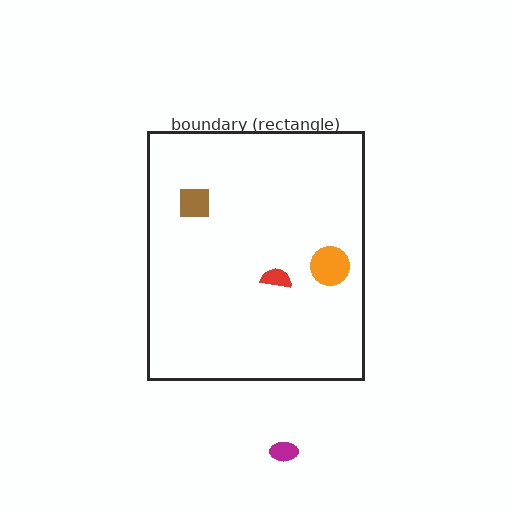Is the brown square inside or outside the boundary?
Inside.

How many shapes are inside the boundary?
3 inside, 1 outside.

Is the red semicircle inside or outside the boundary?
Inside.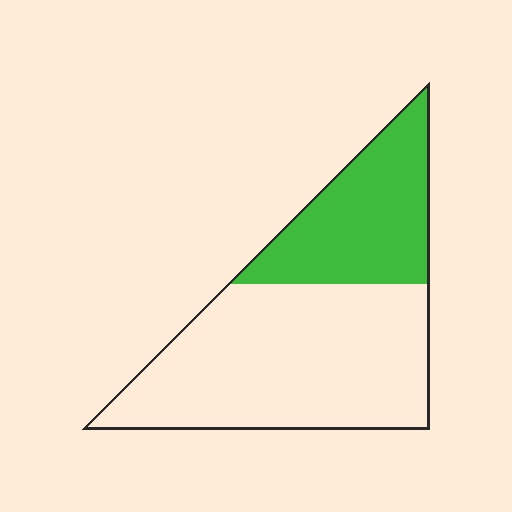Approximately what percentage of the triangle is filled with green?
Approximately 35%.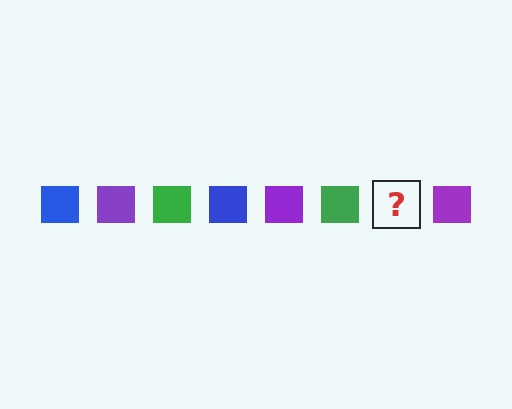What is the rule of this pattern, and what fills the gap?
The rule is that the pattern cycles through blue, purple, green squares. The gap should be filled with a blue square.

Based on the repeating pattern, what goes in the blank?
The blank should be a blue square.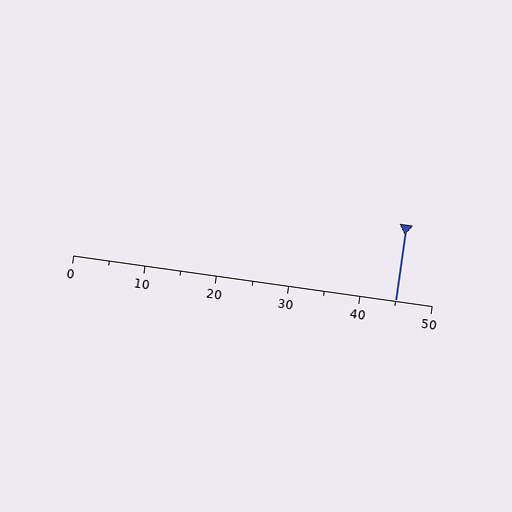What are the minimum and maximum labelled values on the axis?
The axis runs from 0 to 50.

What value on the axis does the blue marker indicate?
The marker indicates approximately 45.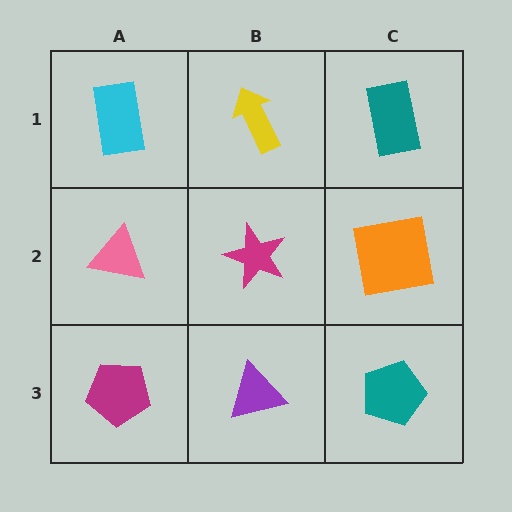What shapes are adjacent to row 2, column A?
A cyan rectangle (row 1, column A), a magenta pentagon (row 3, column A), a magenta star (row 2, column B).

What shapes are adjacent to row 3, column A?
A pink triangle (row 2, column A), a purple triangle (row 3, column B).